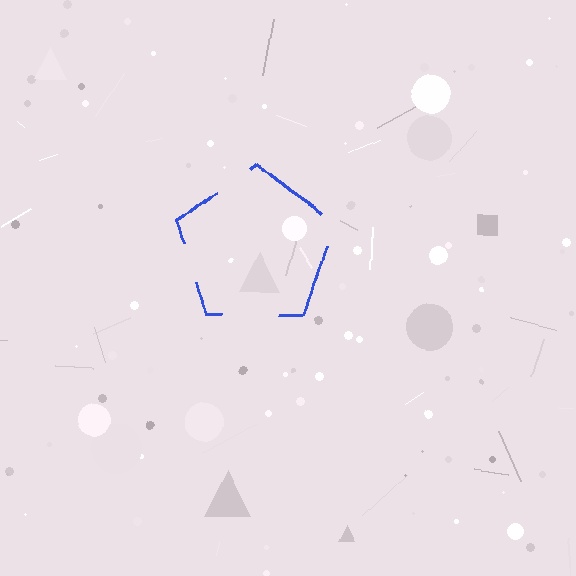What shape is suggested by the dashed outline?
The dashed outline suggests a pentagon.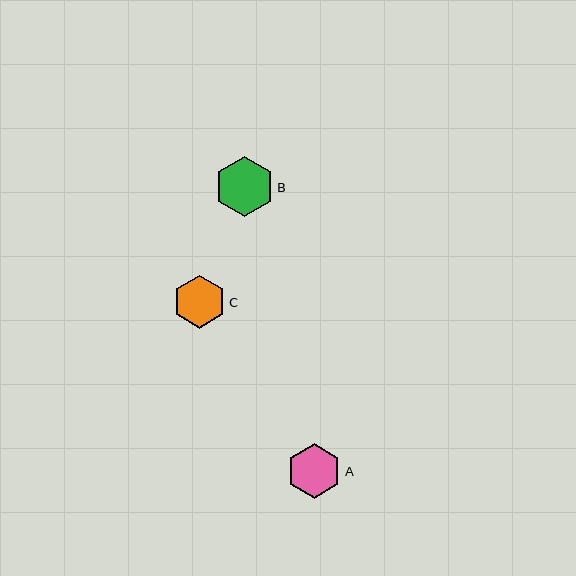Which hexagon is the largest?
Hexagon B is the largest with a size of approximately 60 pixels.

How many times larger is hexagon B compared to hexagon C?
Hexagon B is approximately 1.1 times the size of hexagon C.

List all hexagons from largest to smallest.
From largest to smallest: B, A, C.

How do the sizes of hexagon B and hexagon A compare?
Hexagon B and hexagon A are approximately the same size.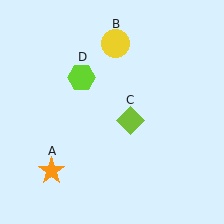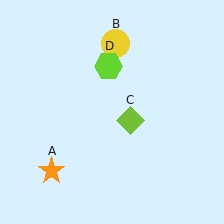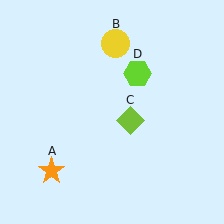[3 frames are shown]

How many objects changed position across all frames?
1 object changed position: lime hexagon (object D).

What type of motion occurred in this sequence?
The lime hexagon (object D) rotated clockwise around the center of the scene.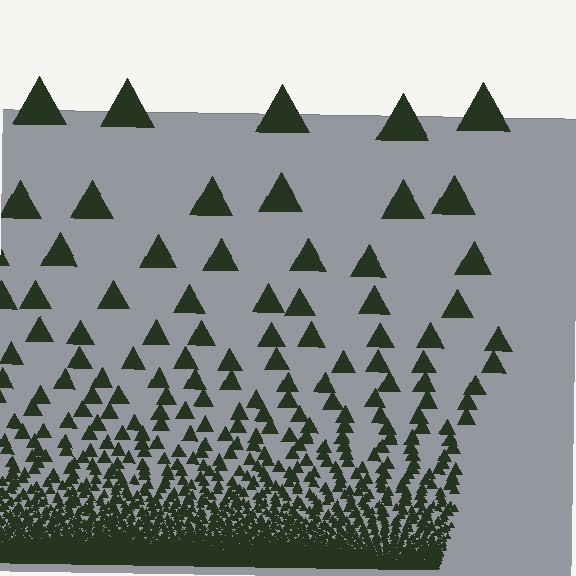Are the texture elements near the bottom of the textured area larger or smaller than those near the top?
Smaller. The gradient is inverted — elements near the bottom are smaller and denser.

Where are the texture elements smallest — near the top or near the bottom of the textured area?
Near the bottom.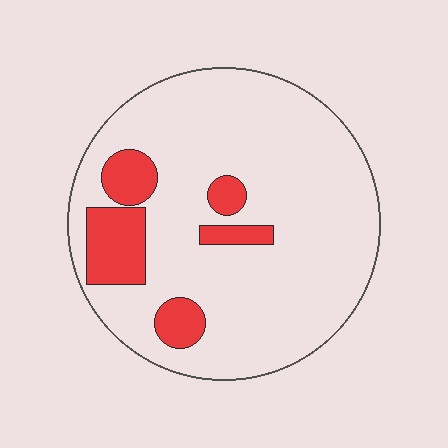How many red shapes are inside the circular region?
5.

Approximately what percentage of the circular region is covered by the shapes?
Approximately 15%.